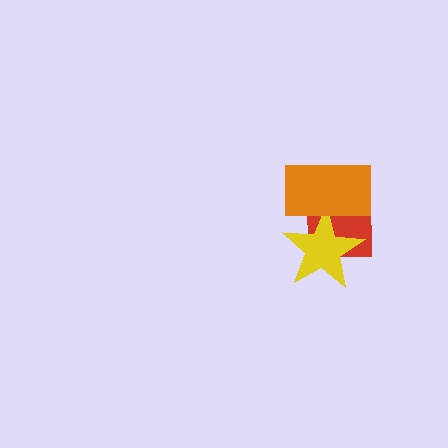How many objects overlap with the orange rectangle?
2 objects overlap with the orange rectangle.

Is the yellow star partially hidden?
Yes, it is partially covered by another shape.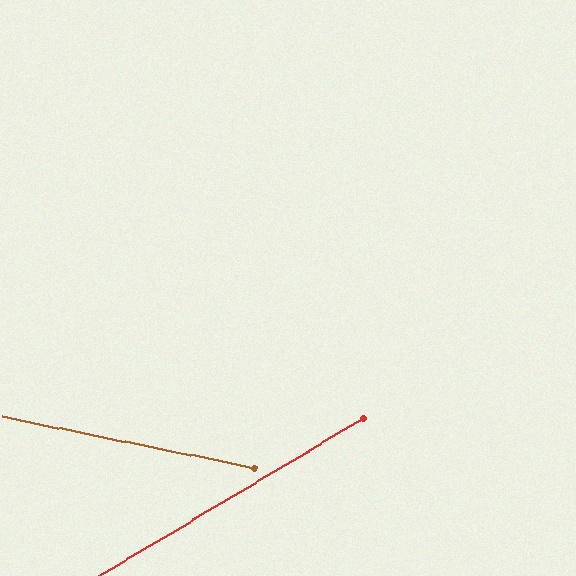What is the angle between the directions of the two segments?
Approximately 42 degrees.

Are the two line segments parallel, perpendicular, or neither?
Neither parallel nor perpendicular — they differ by about 42°.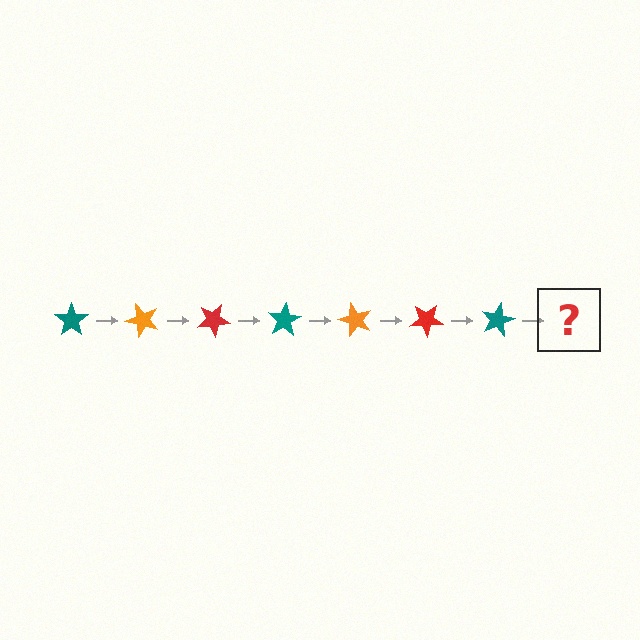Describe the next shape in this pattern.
It should be an orange star, rotated 350 degrees from the start.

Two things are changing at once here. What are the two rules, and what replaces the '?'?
The two rules are that it rotates 50 degrees each step and the color cycles through teal, orange, and red. The '?' should be an orange star, rotated 350 degrees from the start.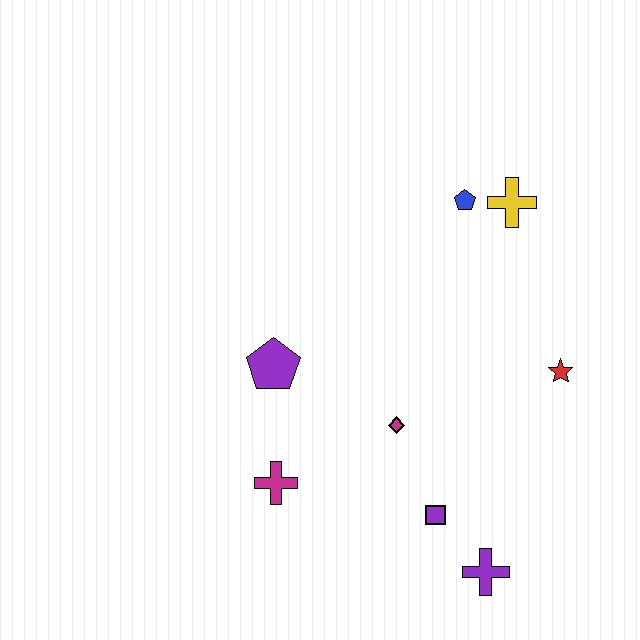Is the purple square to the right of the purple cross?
No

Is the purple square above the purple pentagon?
No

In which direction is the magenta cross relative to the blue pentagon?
The magenta cross is below the blue pentagon.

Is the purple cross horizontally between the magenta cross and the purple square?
No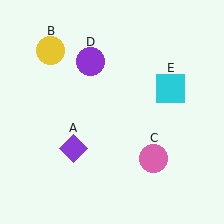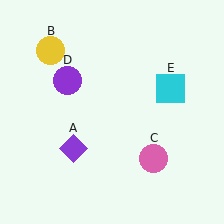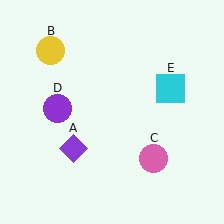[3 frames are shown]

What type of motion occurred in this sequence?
The purple circle (object D) rotated counterclockwise around the center of the scene.